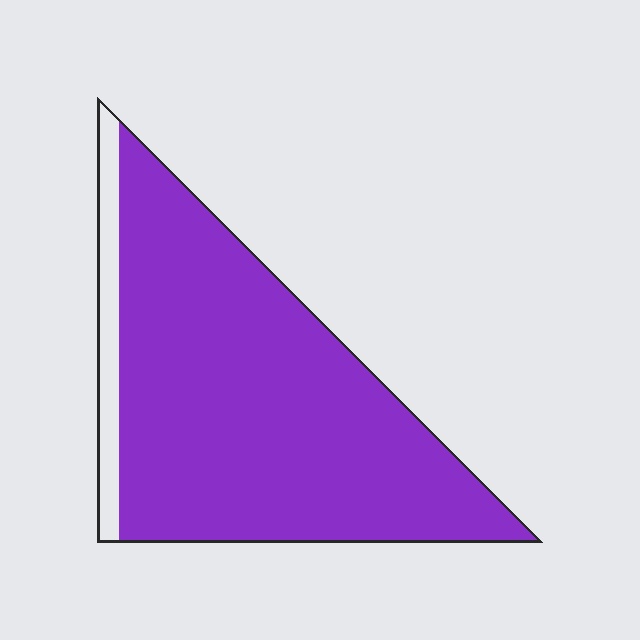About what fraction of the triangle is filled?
About nine tenths (9/10).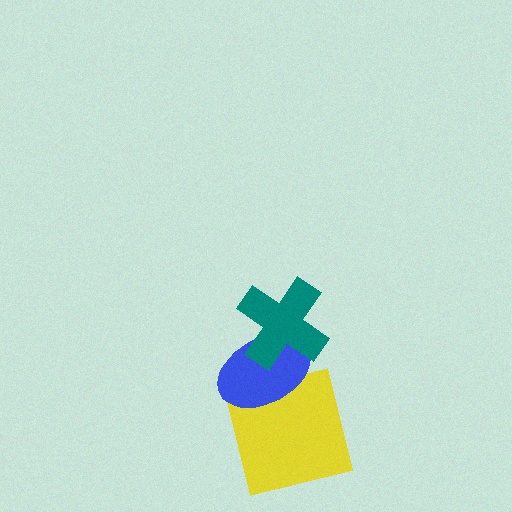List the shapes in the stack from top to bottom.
From top to bottom: the teal cross, the blue ellipse, the yellow square.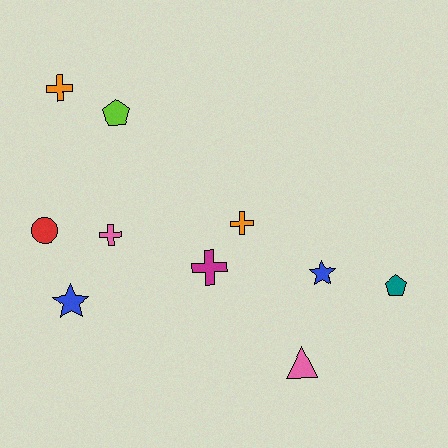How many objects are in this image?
There are 10 objects.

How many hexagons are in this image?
There are no hexagons.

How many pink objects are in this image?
There are 2 pink objects.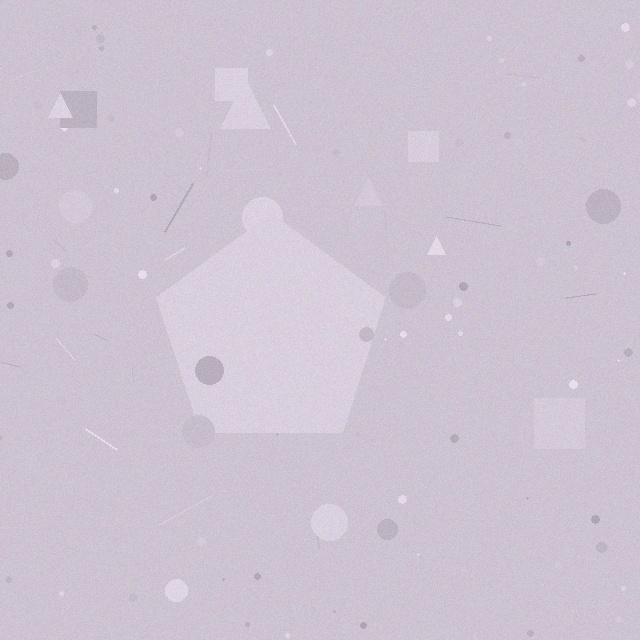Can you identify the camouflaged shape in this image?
The camouflaged shape is a pentagon.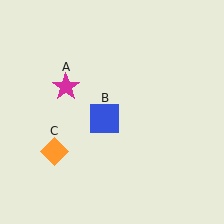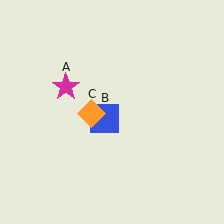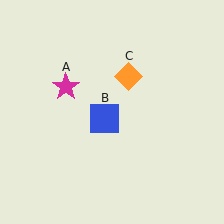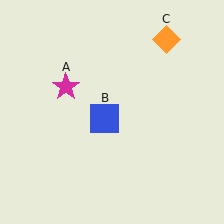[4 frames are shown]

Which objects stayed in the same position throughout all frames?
Magenta star (object A) and blue square (object B) remained stationary.